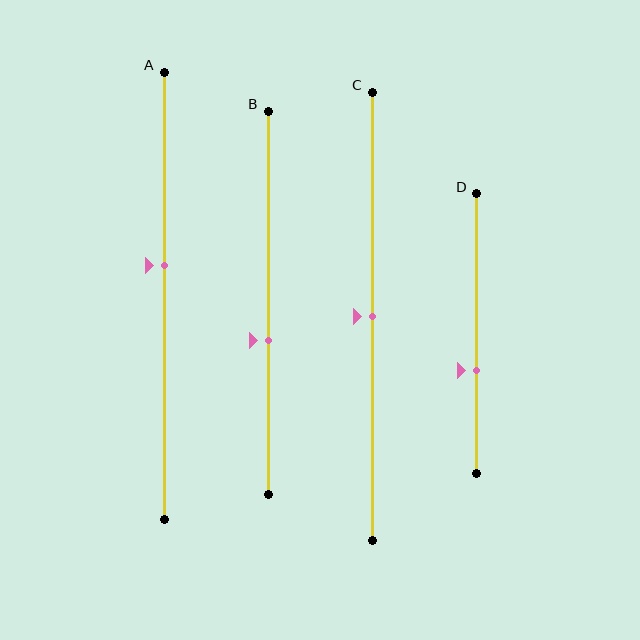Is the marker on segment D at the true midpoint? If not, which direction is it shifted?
No, the marker on segment D is shifted downward by about 13% of the segment length.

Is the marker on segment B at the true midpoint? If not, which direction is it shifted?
No, the marker on segment B is shifted downward by about 10% of the segment length.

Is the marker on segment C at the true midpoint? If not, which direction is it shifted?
Yes, the marker on segment C is at the true midpoint.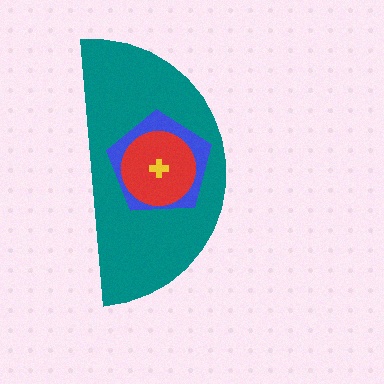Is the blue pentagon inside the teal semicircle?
Yes.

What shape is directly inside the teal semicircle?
The blue pentagon.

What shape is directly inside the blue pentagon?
The red circle.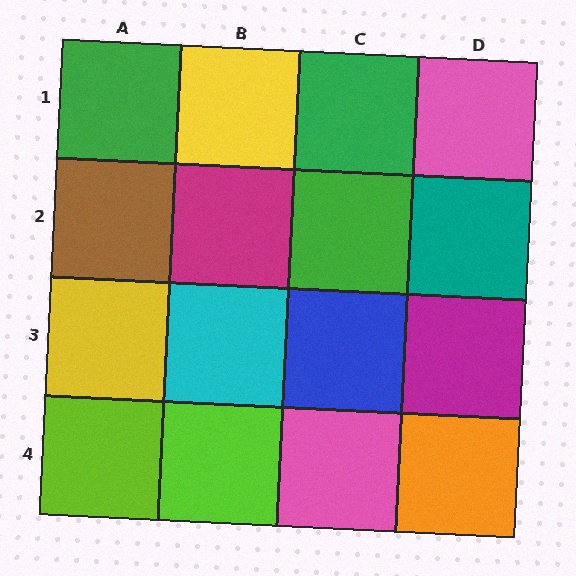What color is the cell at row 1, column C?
Green.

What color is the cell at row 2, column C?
Green.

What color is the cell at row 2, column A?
Brown.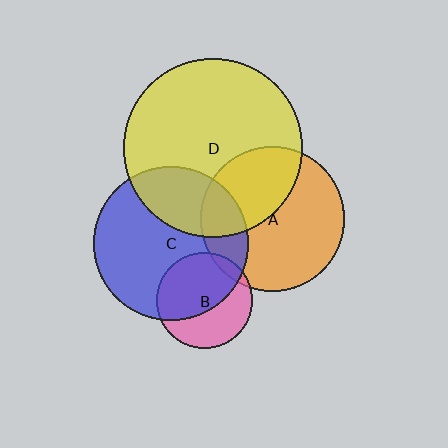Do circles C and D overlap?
Yes.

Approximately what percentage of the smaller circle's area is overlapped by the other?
Approximately 30%.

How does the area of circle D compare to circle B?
Approximately 3.4 times.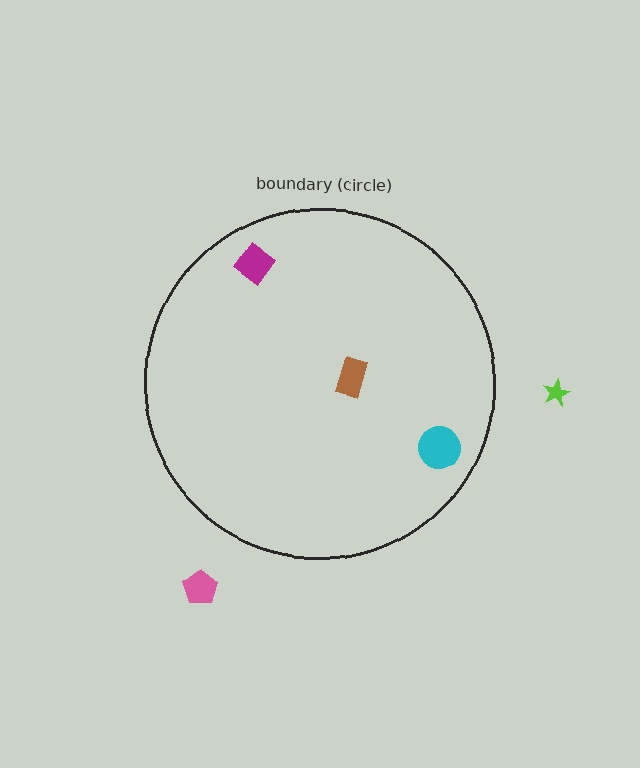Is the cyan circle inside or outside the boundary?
Inside.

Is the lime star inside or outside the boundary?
Outside.